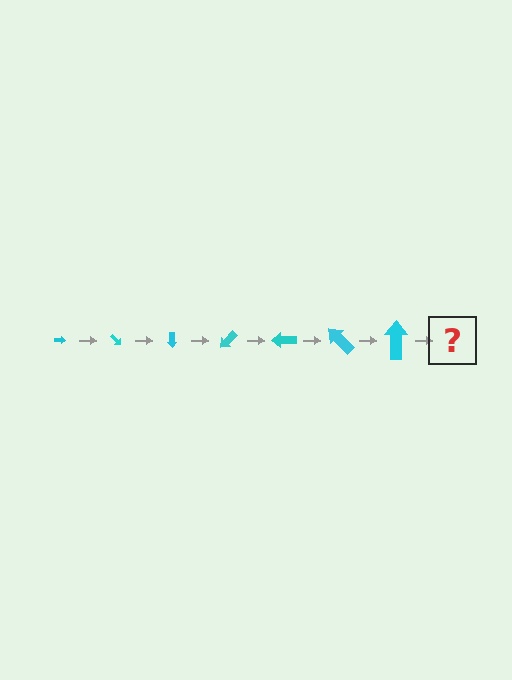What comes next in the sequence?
The next element should be an arrow, larger than the previous one and rotated 315 degrees from the start.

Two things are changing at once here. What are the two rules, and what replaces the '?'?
The two rules are that the arrow grows larger each step and it rotates 45 degrees each step. The '?' should be an arrow, larger than the previous one and rotated 315 degrees from the start.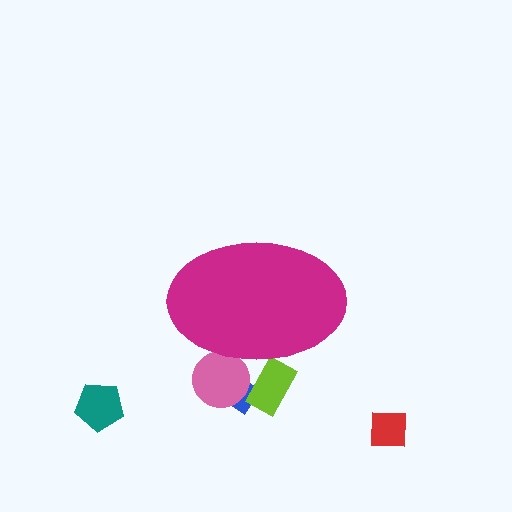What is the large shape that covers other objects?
A magenta ellipse.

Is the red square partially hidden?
No, the red square is fully visible.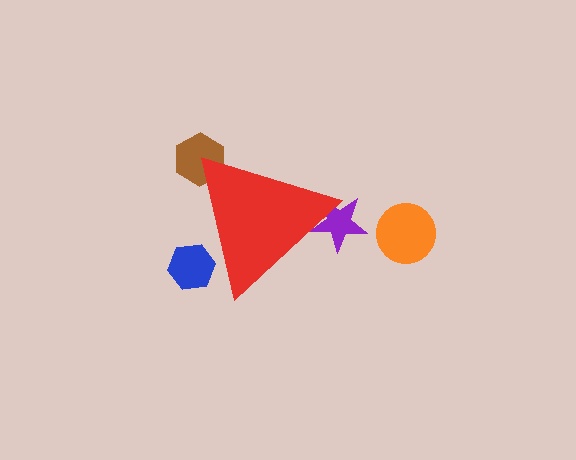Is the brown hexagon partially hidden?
Yes, the brown hexagon is partially hidden behind the red triangle.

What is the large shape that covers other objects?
A red triangle.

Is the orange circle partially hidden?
No, the orange circle is fully visible.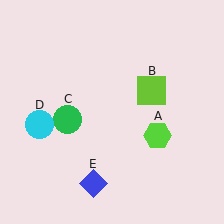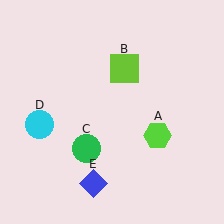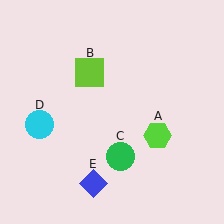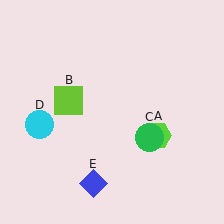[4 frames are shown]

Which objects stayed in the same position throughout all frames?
Lime hexagon (object A) and cyan circle (object D) and blue diamond (object E) remained stationary.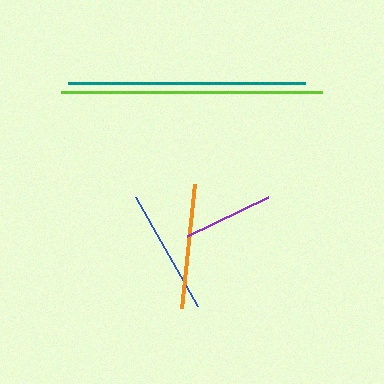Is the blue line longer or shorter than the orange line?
The blue line is longer than the orange line.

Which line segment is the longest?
The lime line is the longest at approximately 261 pixels.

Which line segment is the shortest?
The purple line is the shortest at approximately 90 pixels.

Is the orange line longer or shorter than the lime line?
The lime line is longer than the orange line.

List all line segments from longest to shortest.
From longest to shortest: lime, teal, blue, orange, purple.